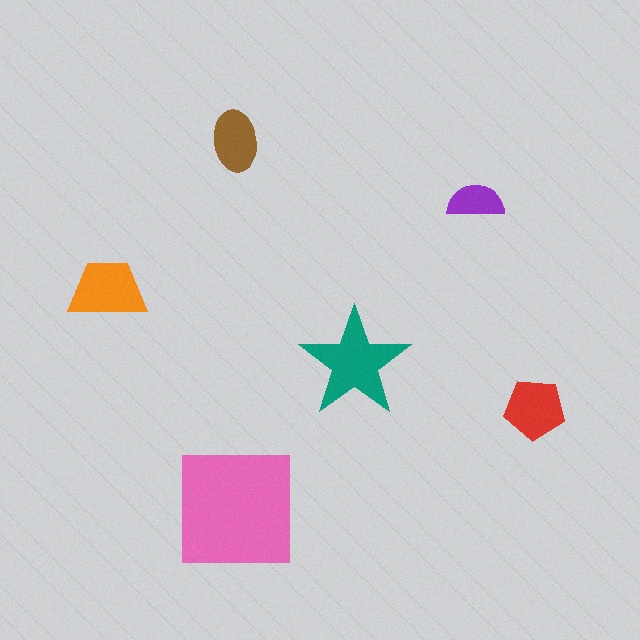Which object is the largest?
The pink square.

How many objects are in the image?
There are 6 objects in the image.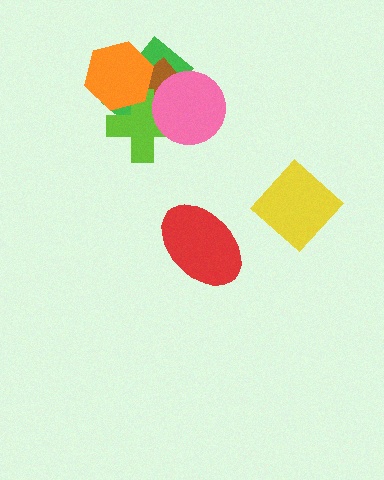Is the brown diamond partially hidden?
Yes, it is partially covered by another shape.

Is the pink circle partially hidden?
No, no other shape covers it.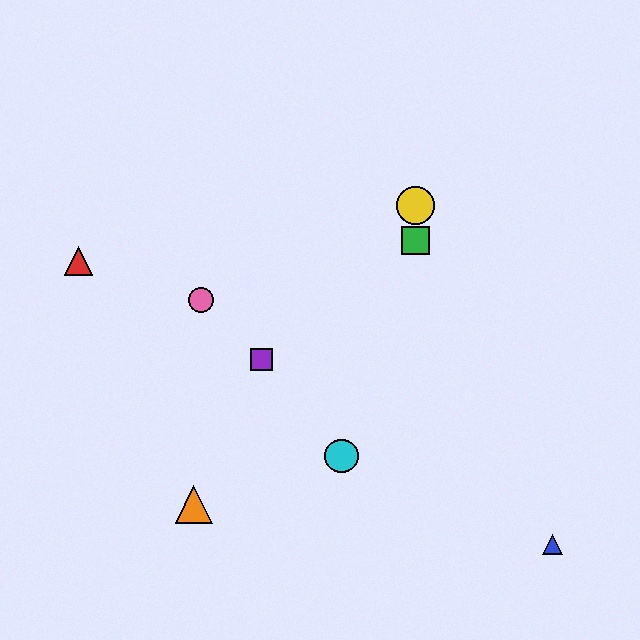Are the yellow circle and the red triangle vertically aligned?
No, the yellow circle is at x≈416 and the red triangle is at x≈79.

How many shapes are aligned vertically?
2 shapes (the green square, the yellow circle) are aligned vertically.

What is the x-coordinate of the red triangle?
The red triangle is at x≈79.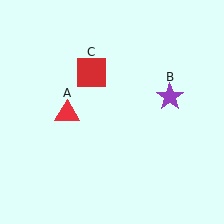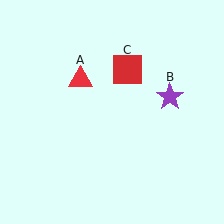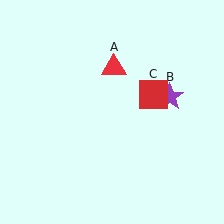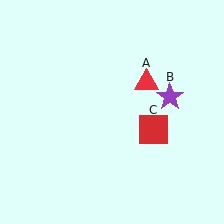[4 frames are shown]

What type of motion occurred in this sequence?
The red triangle (object A), red square (object C) rotated clockwise around the center of the scene.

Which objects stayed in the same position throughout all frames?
Purple star (object B) remained stationary.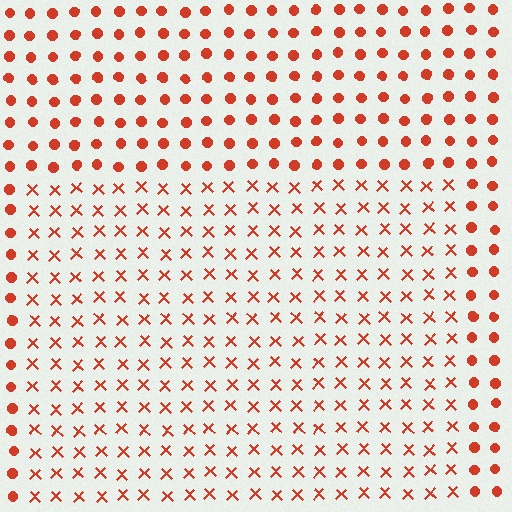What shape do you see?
I see a rectangle.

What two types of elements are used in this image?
The image uses X marks inside the rectangle region and circles outside it.